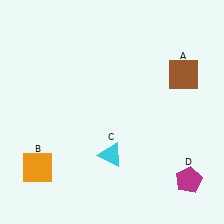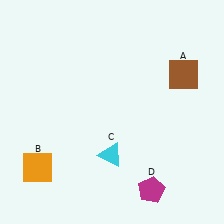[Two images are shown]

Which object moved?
The magenta pentagon (D) moved left.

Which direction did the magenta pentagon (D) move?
The magenta pentagon (D) moved left.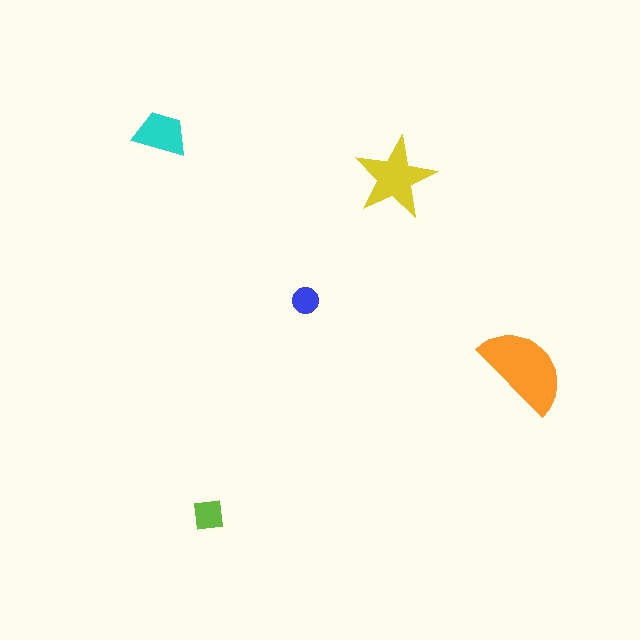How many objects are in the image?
There are 5 objects in the image.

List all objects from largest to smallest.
The orange semicircle, the yellow star, the cyan trapezoid, the lime square, the blue circle.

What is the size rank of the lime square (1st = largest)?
4th.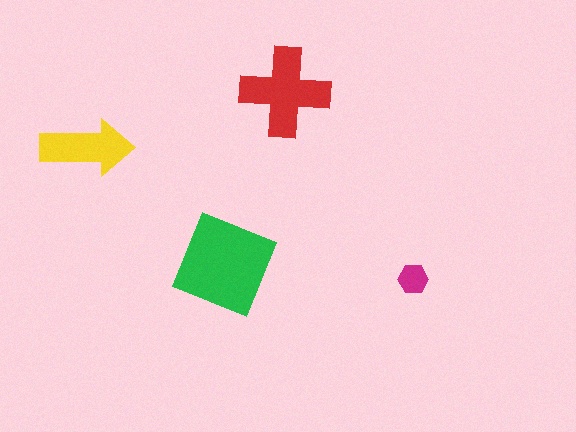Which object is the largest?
The green diamond.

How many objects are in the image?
There are 4 objects in the image.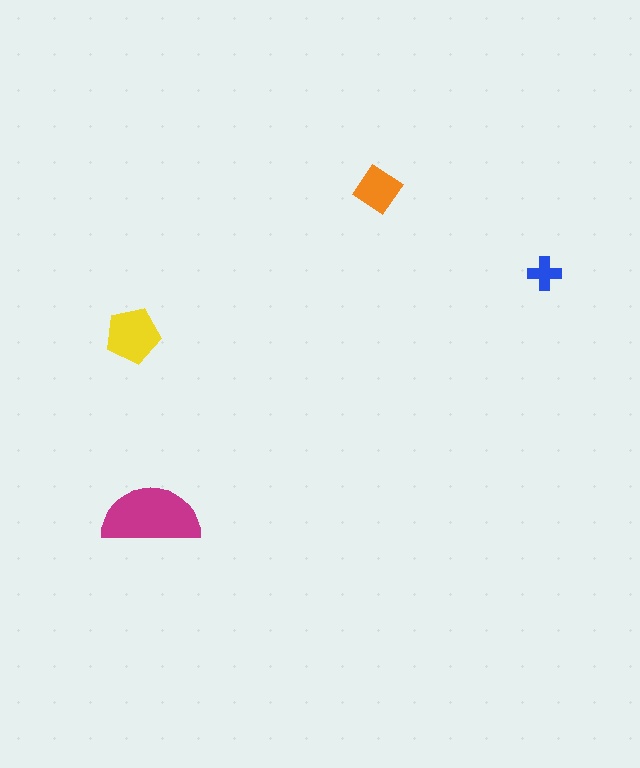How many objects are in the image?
There are 4 objects in the image.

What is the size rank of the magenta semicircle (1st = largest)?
1st.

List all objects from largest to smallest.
The magenta semicircle, the yellow pentagon, the orange diamond, the blue cross.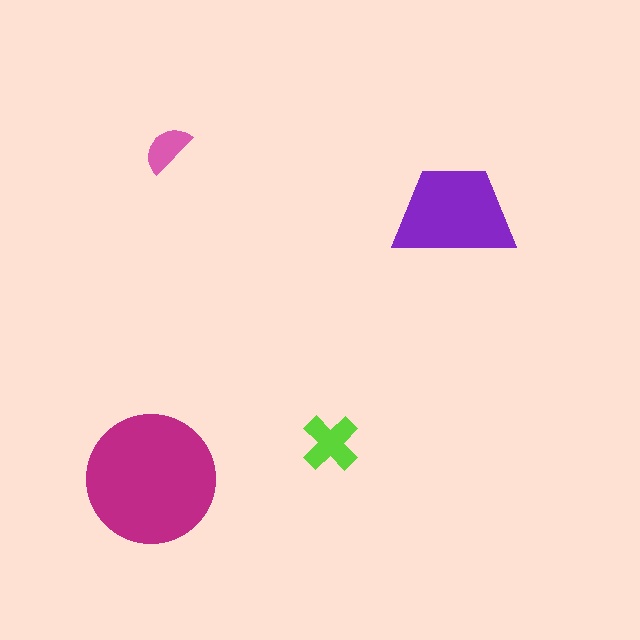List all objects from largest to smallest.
The magenta circle, the purple trapezoid, the lime cross, the pink semicircle.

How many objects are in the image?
There are 4 objects in the image.